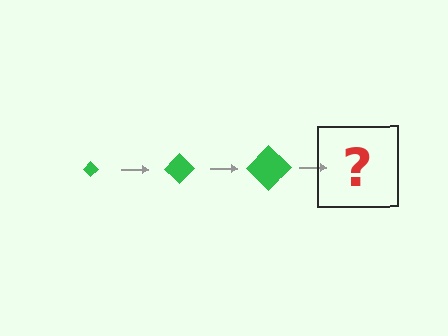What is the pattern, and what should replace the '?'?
The pattern is that the diamond gets progressively larger each step. The '?' should be a green diamond, larger than the previous one.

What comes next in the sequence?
The next element should be a green diamond, larger than the previous one.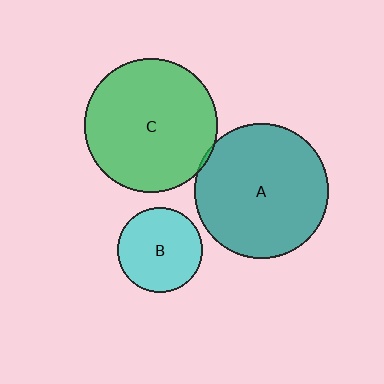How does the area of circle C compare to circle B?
Approximately 2.5 times.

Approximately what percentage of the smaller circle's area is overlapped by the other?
Approximately 5%.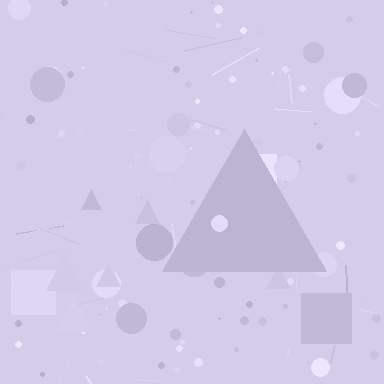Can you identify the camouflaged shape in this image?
The camouflaged shape is a triangle.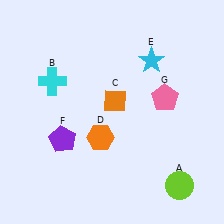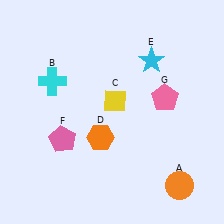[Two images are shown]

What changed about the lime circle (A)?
In Image 1, A is lime. In Image 2, it changed to orange.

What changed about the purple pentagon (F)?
In Image 1, F is purple. In Image 2, it changed to pink.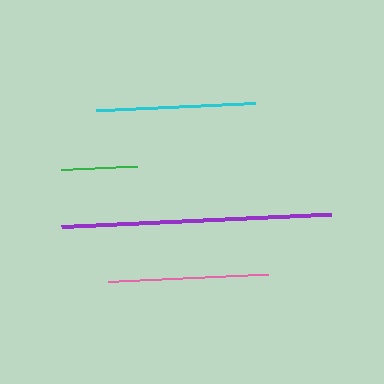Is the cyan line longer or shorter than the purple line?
The purple line is longer than the cyan line.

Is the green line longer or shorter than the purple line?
The purple line is longer than the green line.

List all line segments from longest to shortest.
From longest to shortest: purple, pink, cyan, green.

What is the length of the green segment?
The green segment is approximately 76 pixels long.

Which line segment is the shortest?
The green line is the shortest at approximately 76 pixels.